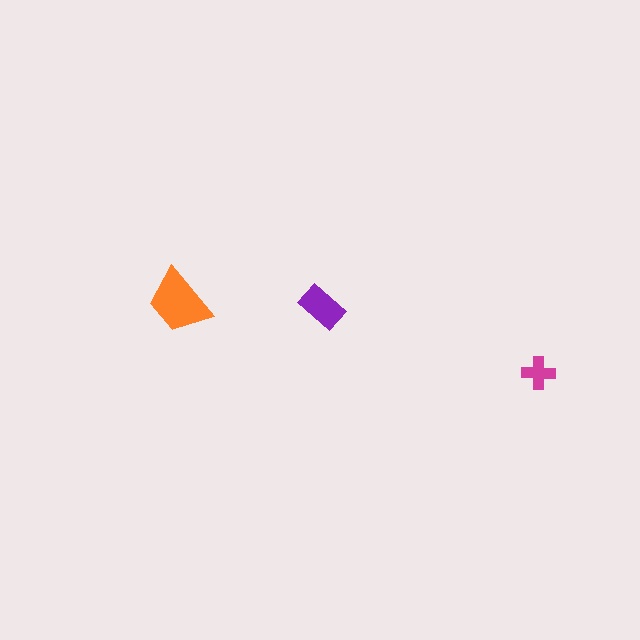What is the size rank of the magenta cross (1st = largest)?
3rd.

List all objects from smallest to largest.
The magenta cross, the purple rectangle, the orange trapezoid.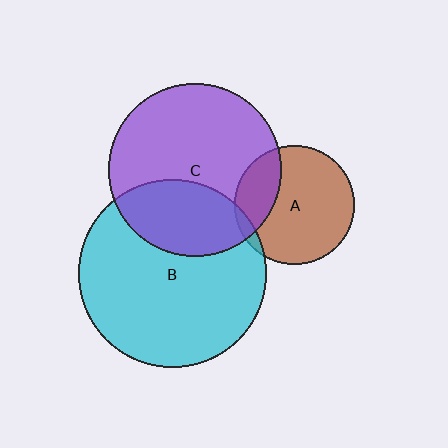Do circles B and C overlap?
Yes.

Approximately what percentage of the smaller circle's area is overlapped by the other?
Approximately 30%.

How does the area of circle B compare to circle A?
Approximately 2.5 times.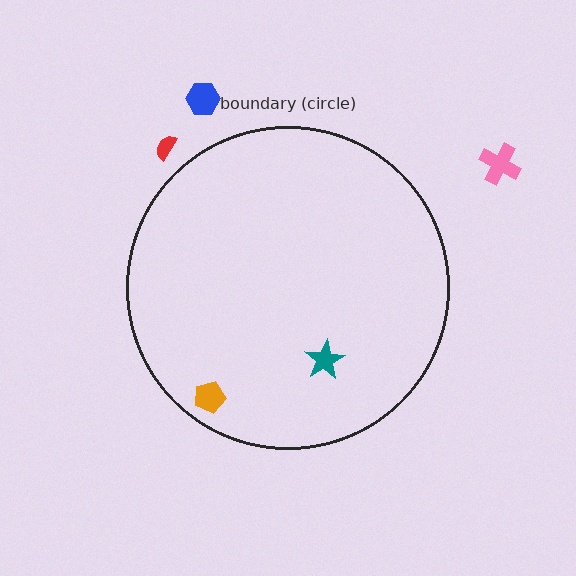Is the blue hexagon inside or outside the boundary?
Outside.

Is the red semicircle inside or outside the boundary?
Outside.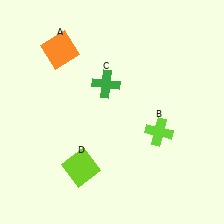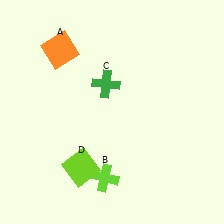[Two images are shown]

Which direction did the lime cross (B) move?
The lime cross (B) moved left.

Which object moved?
The lime cross (B) moved left.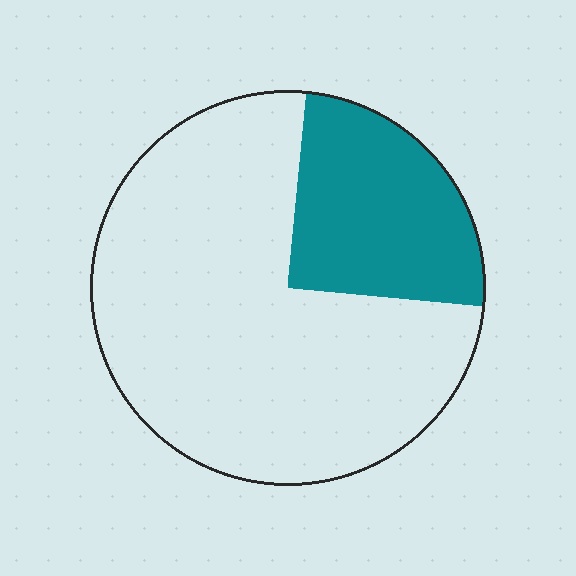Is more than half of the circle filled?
No.